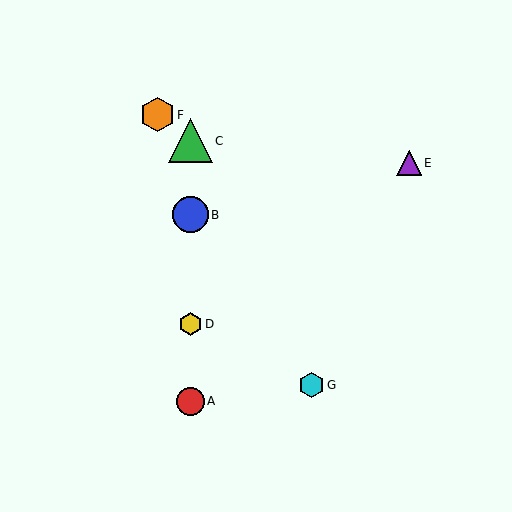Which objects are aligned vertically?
Objects A, B, C, D are aligned vertically.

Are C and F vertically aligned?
No, C is at x≈190 and F is at x≈157.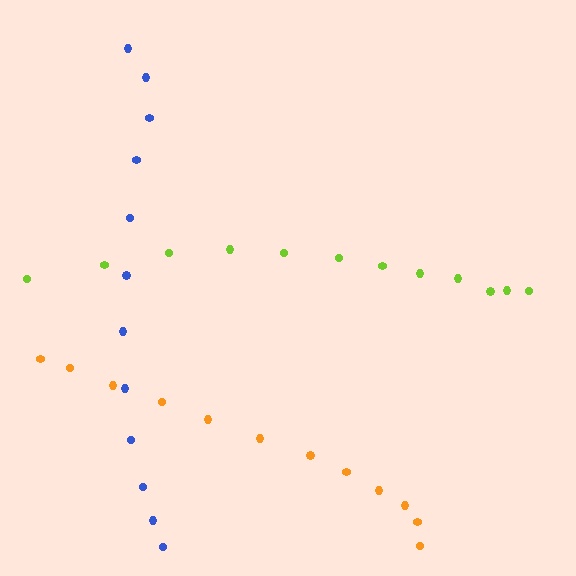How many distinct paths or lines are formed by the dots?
There are 3 distinct paths.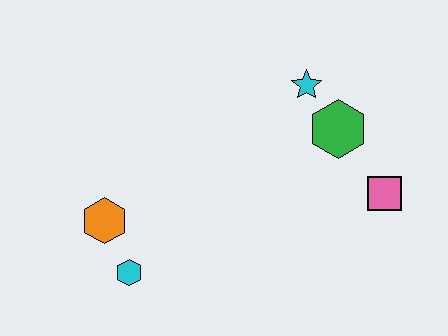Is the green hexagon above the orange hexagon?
Yes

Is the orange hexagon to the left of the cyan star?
Yes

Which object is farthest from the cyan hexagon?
The pink square is farthest from the cyan hexagon.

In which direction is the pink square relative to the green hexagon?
The pink square is below the green hexagon.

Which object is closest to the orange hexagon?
The cyan hexagon is closest to the orange hexagon.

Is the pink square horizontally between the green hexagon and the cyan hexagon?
No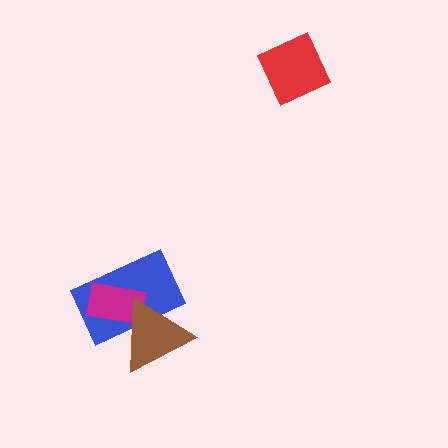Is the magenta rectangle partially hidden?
Yes, it is partially covered by another shape.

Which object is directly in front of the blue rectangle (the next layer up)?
The magenta rectangle is directly in front of the blue rectangle.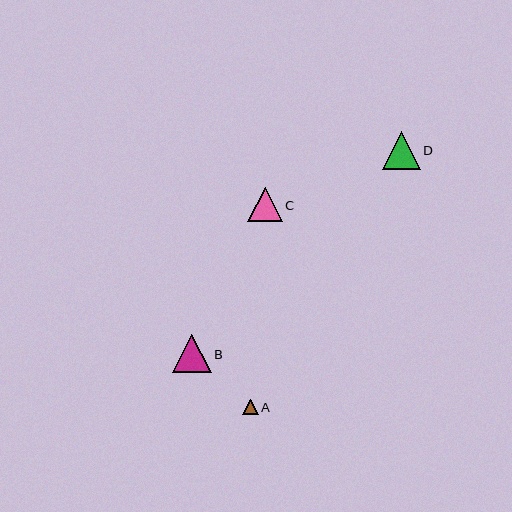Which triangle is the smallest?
Triangle A is the smallest with a size of approximately 16 pixels.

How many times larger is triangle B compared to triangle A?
Triangle B is approximately 2.4 times the size of triangle A.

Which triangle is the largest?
Triangle B is the largest with a size of approximately 38 pixels.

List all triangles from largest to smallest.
From largest to smallest: B, D, C, A.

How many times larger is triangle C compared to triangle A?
Triangle C is approximately 2.2 times the size of triangle A.